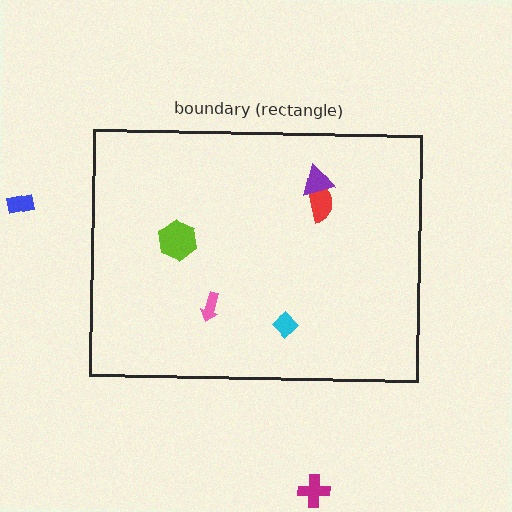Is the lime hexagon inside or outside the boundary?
Inside.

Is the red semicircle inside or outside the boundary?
Inside.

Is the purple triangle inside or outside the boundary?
Inside.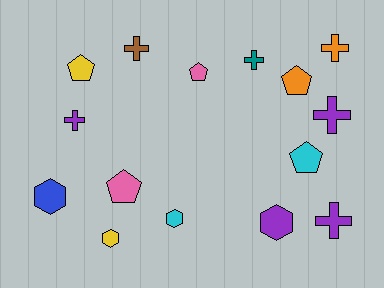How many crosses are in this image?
There are 6 crosses.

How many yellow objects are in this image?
There are 2 yellow objects.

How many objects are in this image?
There are 15 objects.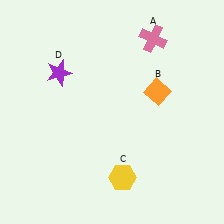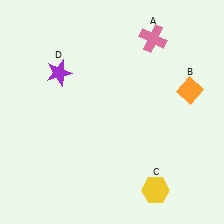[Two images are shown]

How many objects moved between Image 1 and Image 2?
2 objects moved between the two images.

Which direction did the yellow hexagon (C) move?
The yellow hexagon (C) moved right.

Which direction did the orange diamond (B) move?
The orange diamond (B) moved right.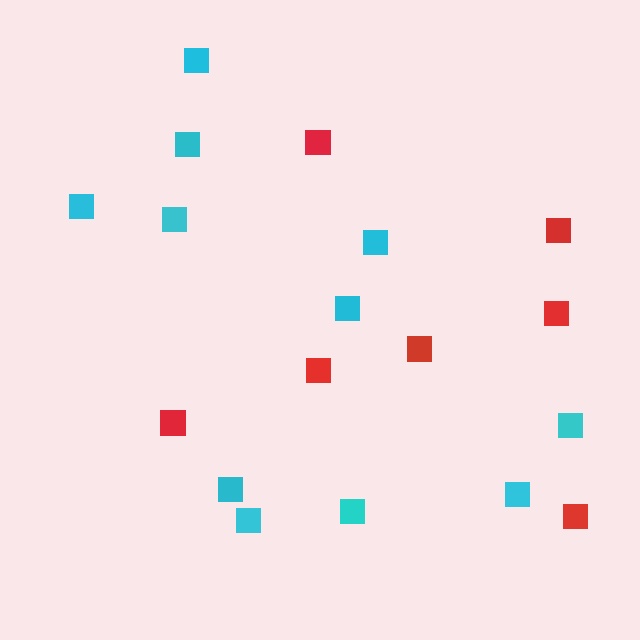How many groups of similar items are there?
There are 2 groups: one group of red squares (7) and one group of cyan squares (11).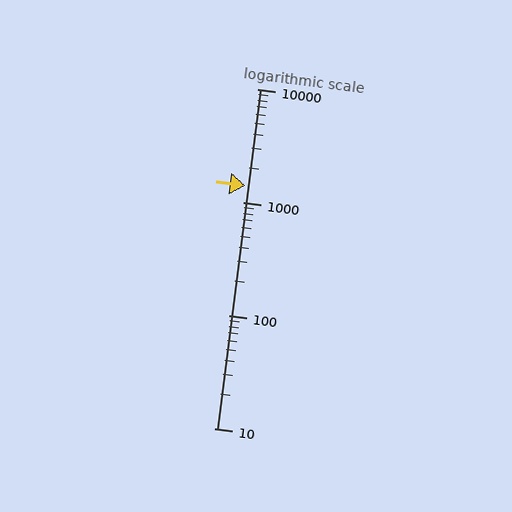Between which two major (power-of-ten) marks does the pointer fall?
The pointer is between 1000 and 10000.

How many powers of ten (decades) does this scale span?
The scale spans 3 decades, from 10 to 10000.